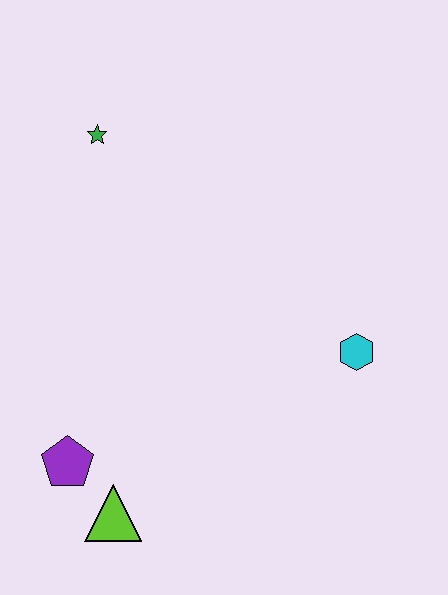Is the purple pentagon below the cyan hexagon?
Yes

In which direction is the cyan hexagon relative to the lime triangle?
The cyan hexagon is to the right of the lime triangle.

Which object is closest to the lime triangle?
The purple pentagon is closest to the lime triangle.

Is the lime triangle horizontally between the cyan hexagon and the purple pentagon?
Yes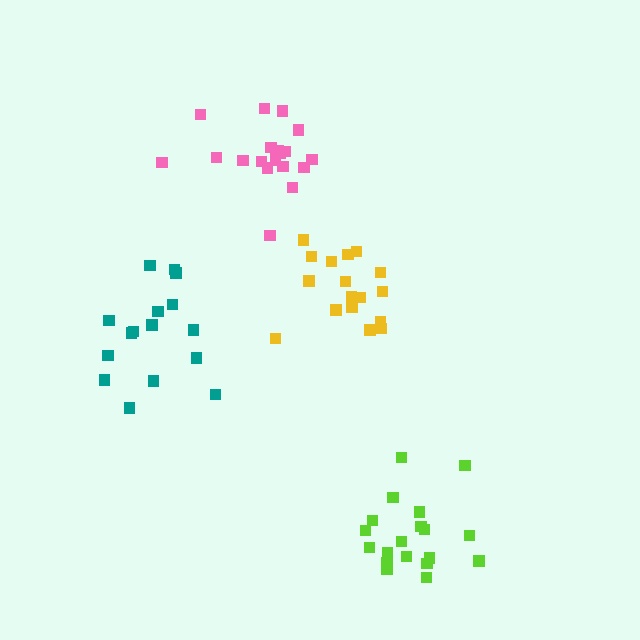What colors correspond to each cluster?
The clusters are colored: lime, yellow, teal, pink.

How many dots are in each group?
Group 1: 19 dots, Group 2: 17 dots, Group 3: 16 dots, Group 4: 20 dots (72 total).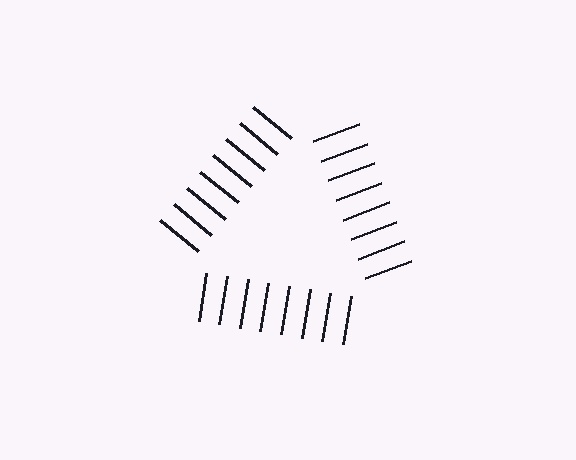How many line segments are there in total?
24 — 8 along each of the 3 edges.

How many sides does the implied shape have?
3 sides — the line-ends trace a triangle.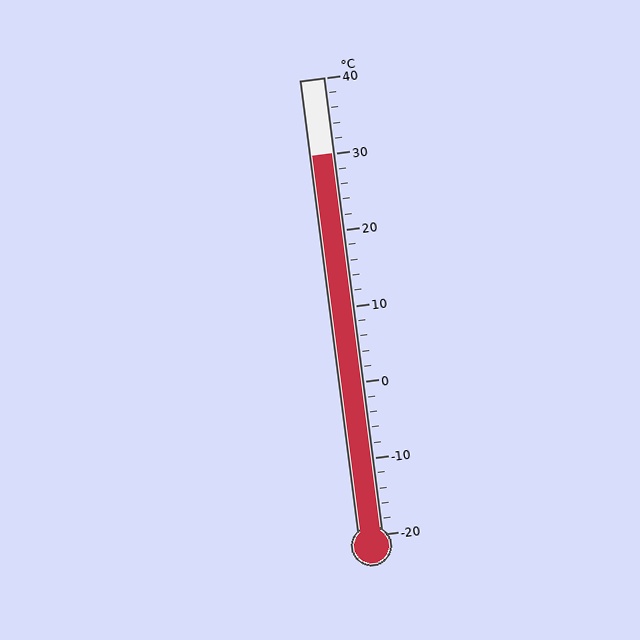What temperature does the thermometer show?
The thermometer shows approximately 30°C.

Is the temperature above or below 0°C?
The temperature is above 0°C.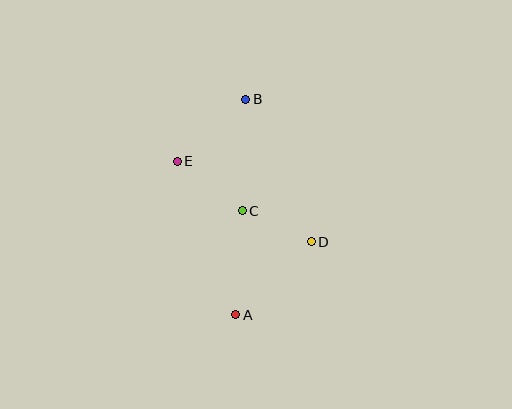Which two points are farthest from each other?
Points A and B are farthest from each other.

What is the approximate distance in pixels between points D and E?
The distance between D and E is approximately 156 pixels.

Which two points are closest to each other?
Points C and D are closest to each other.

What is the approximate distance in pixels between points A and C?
The distance between A and C is approximately 104 pixels.